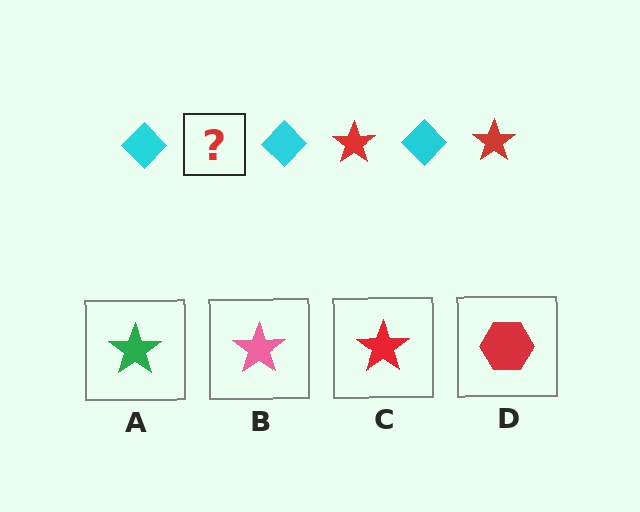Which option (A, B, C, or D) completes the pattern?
C.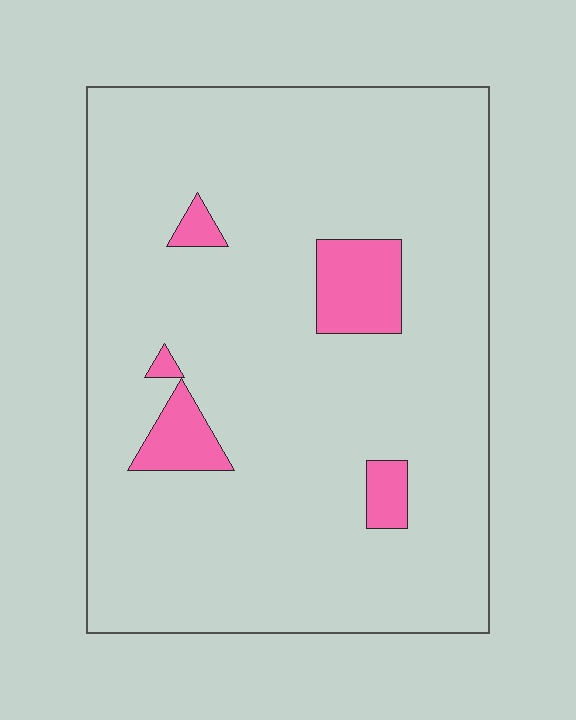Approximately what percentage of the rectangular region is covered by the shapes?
Approximately 10%.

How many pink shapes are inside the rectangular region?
5.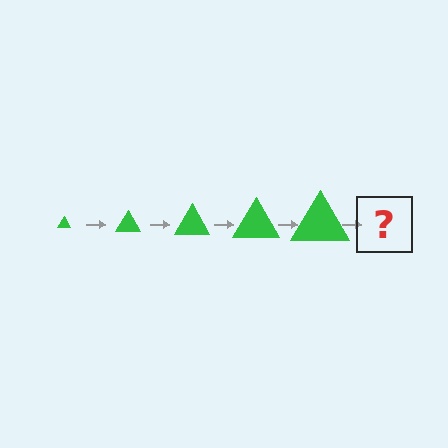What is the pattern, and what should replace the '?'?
The pattern is that the triangle gets progressively larger each step. The '?' should be a green triangle, larger than the previous one.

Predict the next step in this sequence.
The next step is a green triangle, larger than the previous one.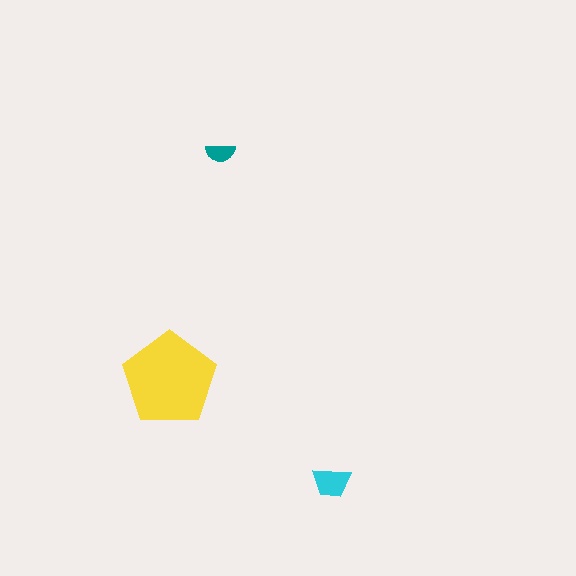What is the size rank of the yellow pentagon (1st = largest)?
1st.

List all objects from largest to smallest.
The yellow pentagon, the cyan trapezoid, the teal semicircle.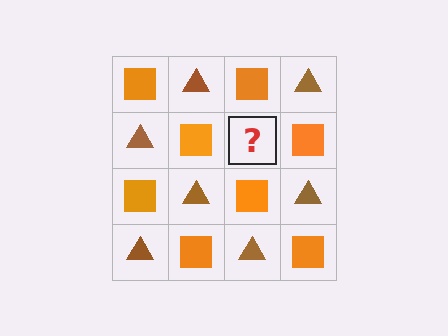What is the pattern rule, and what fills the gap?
The rule is that it alternates orange square and brown triangle in a checkerboard pattern. The gap should be filled with a brown triangle.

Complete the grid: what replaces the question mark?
The question mark should be replaced with a brown triangle.